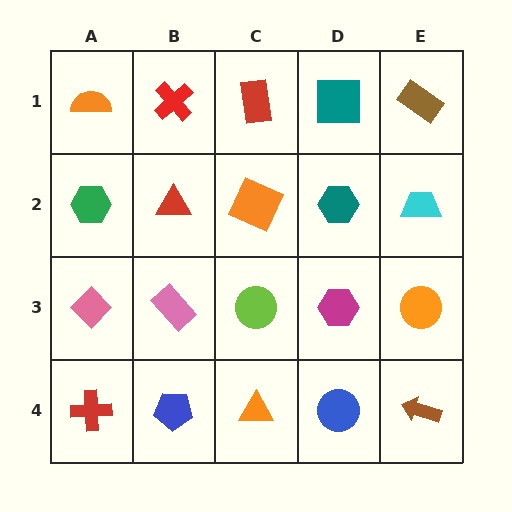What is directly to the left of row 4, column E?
A blue circle.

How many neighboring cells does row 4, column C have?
3.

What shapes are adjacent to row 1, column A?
A green hexagon (row 2, column A), a red cross (row 1, column B).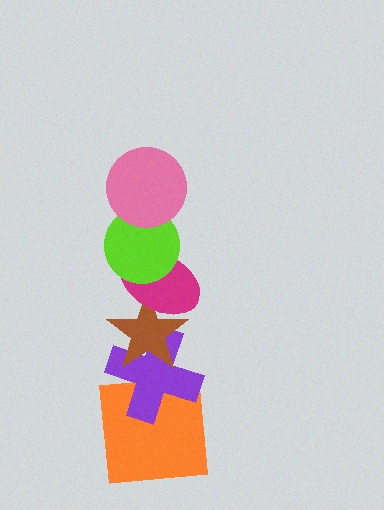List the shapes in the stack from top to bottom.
From top to bottom: the pink circle, the lime circle, the magenta ellipse, the brown star, the purple cross, the orange square.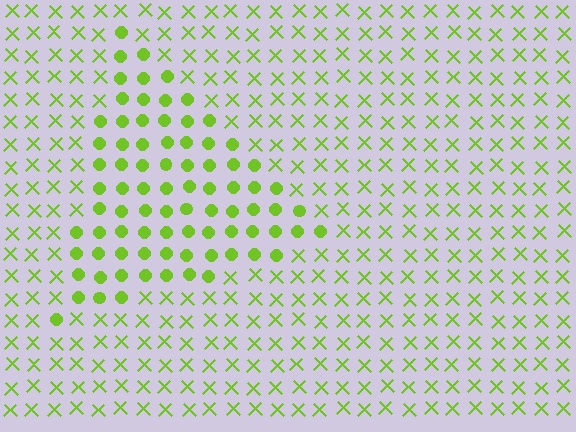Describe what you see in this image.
The image is filled with small lime elements arranged in a uniform grid. A triangle-shaped region contains circles, while the surrounding area contains X marks. The boundary is defined purely by the change in element shape.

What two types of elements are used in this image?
The image uses circles inside the triangle region and X marks outside it.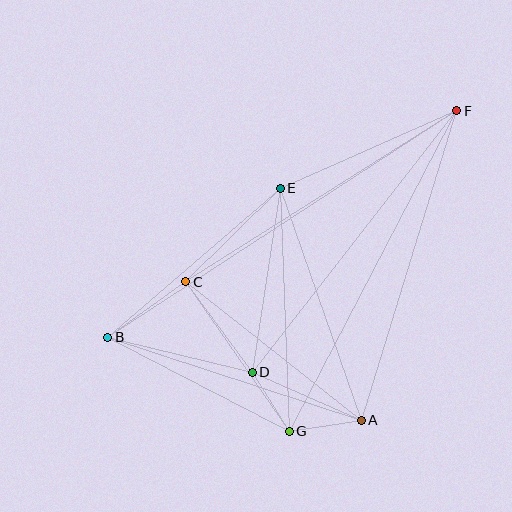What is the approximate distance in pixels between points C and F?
The distance between C and F is approximately 321 pixels.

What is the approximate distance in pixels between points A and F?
The distance between A and F is approximately 324 pixels.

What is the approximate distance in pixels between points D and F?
The distance between D and F is approximately 332 pixels.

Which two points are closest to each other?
Points D and G are closest to each other.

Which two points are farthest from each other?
Points B and F are farthest from each other.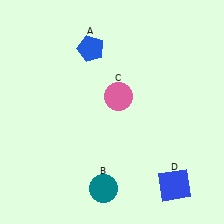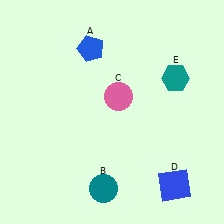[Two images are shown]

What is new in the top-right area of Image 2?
A teal hexagon (E) was added in the top-right area of Image 2.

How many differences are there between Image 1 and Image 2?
There is 1 difference between the two images.